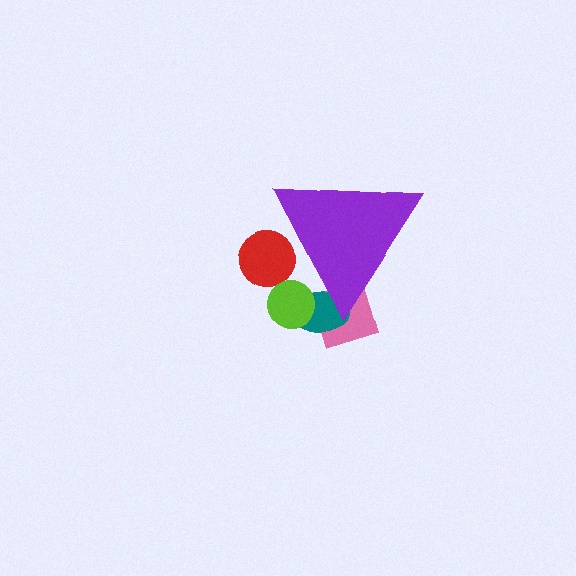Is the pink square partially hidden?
Yes, the pink square is partially hidden behind the purple triangle.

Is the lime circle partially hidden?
Yes, the lime circle is partially hidden behind the purple triangle.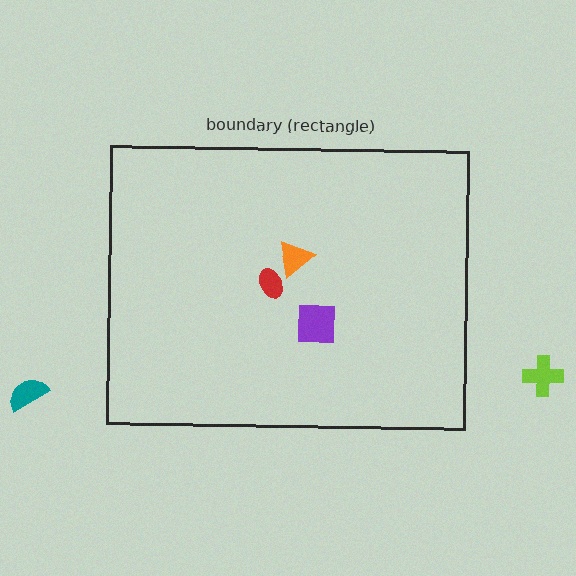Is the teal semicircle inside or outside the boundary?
Outside.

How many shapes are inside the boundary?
3 inside, 2 outside.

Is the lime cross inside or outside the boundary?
Outside.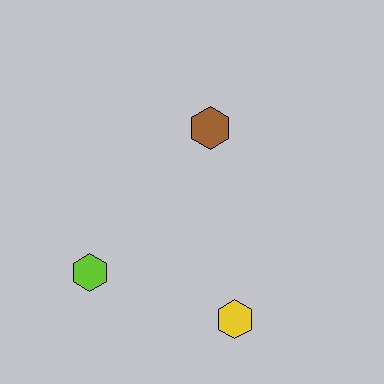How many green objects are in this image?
There are no green objects.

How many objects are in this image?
There are 3 objects.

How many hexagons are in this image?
There are 3 hexagons.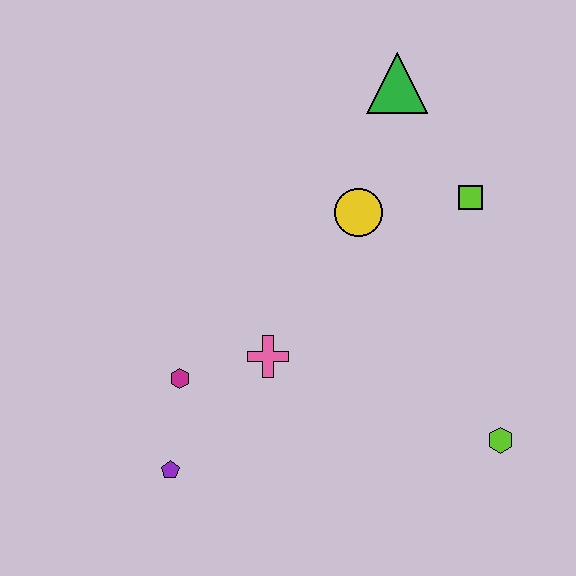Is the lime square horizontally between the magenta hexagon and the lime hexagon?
Yes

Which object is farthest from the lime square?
The purple pentagon is farthest from the lime square.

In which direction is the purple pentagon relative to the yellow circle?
The purple pentagon is below the yellow circle.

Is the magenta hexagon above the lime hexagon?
Yes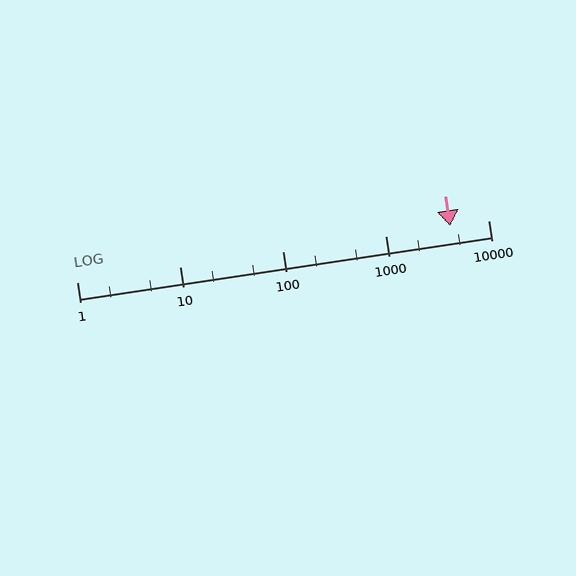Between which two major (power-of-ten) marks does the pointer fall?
The pointer is between 1000 and 10000.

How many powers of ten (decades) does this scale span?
The scale spans 4 decades, from 1 to 10000.